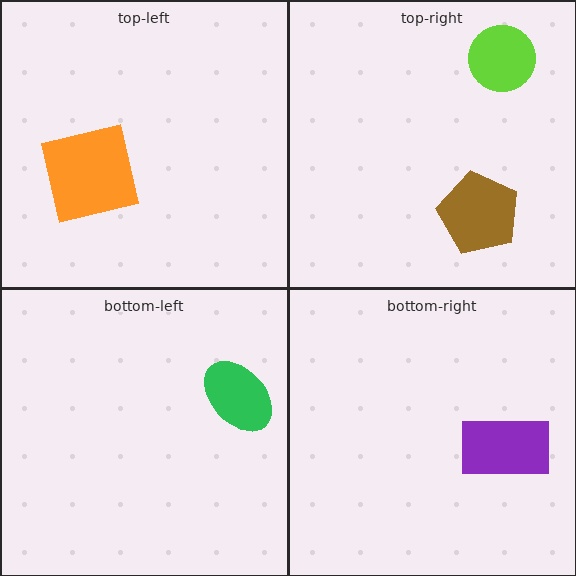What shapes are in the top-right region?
The brown pentagon, the lime circle.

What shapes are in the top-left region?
The orange square.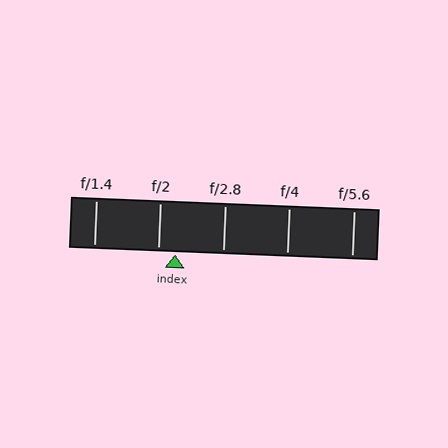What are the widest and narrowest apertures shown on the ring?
The widest aperture shown is f/1.4 and the narrowest is f/5.6.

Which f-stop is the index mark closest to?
The index mark is closest to f/2.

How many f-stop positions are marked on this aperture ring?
There are 5 f-stop positions marked.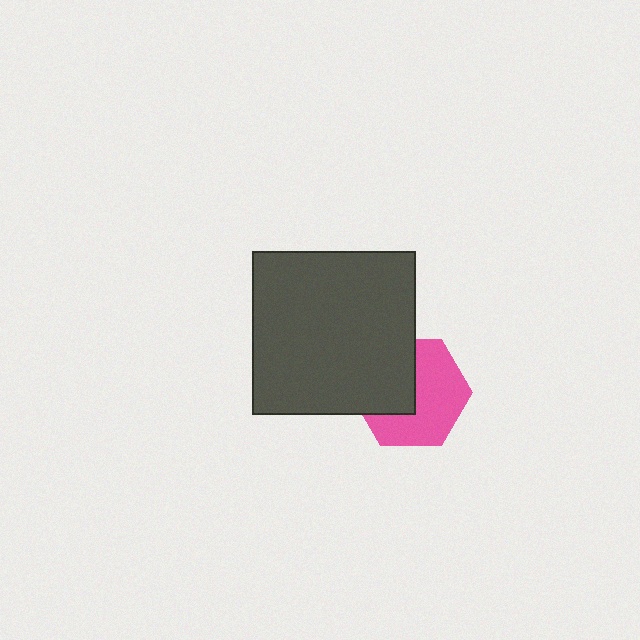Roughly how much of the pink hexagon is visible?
About half of it is visible (roughly 59%).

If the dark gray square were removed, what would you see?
You would see the complete pink hexagon.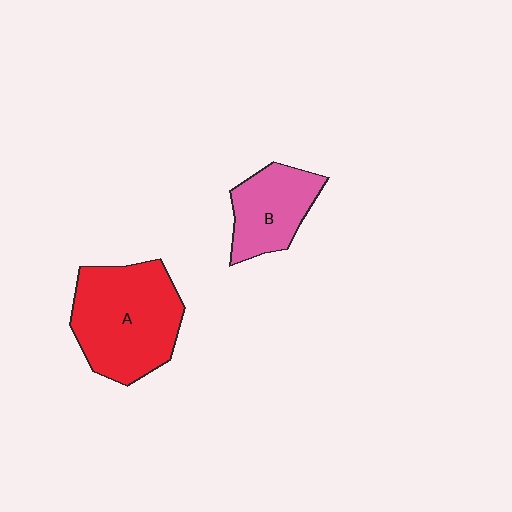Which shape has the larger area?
Shape A (red).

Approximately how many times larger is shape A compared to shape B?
Approximately 1.7 times.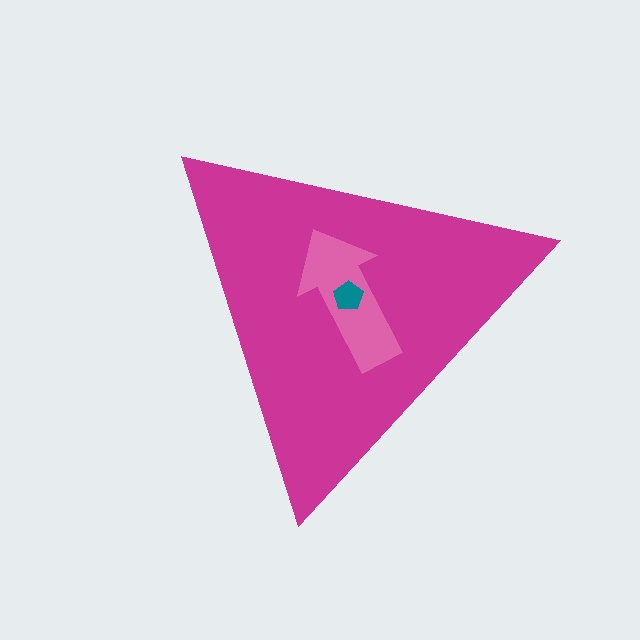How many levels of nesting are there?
3.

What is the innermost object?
The teal pentagon.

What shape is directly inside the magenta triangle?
The pink arrow.